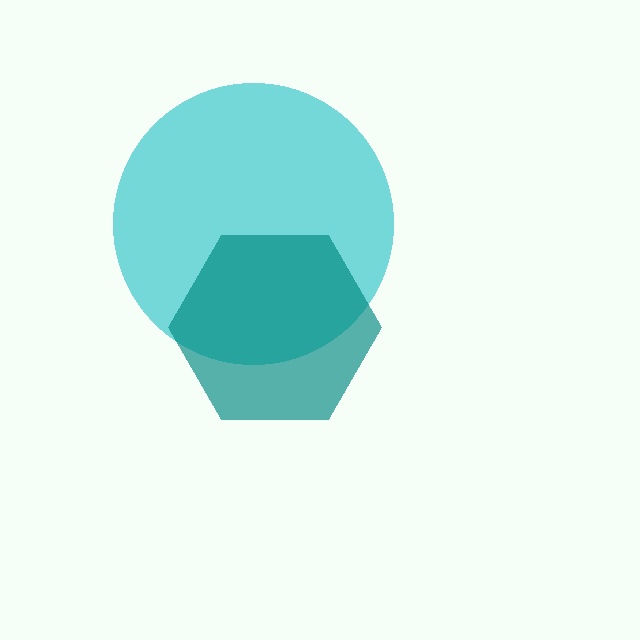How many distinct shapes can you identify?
There are 2 distinct shapes: a cyan circle, a teal hexagon.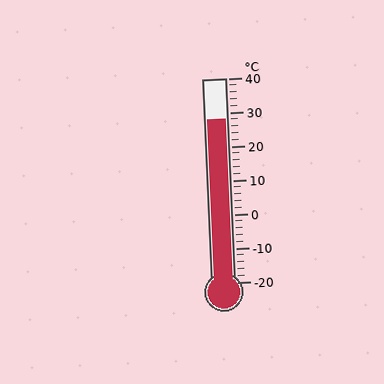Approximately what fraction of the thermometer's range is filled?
The thermometer is filled to approximately 80% of its range.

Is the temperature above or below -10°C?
The temperature is above -10°C.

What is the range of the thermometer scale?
The thermometer scale ranges from -20°C to 40°C.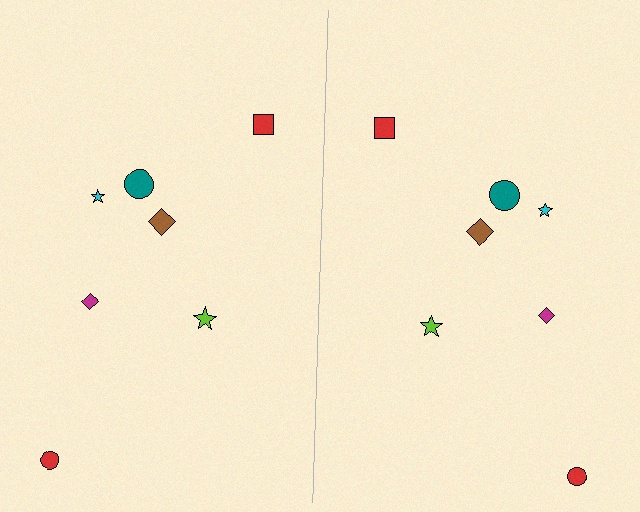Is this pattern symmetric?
Yes, this pattern has bilateral (reflection) symmetry.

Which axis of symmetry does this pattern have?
The pattern has a vertical axis of symmetry running through the center of the image.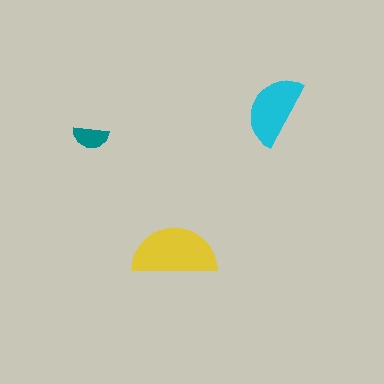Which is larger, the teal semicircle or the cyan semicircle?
The cyan one.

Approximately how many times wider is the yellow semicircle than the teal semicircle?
About 2.5 times wider.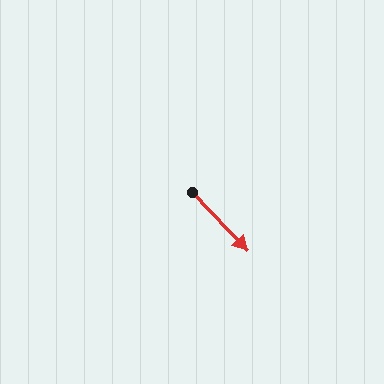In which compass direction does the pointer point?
Southeast.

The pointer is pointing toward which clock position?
Roughly 5 o'clock.